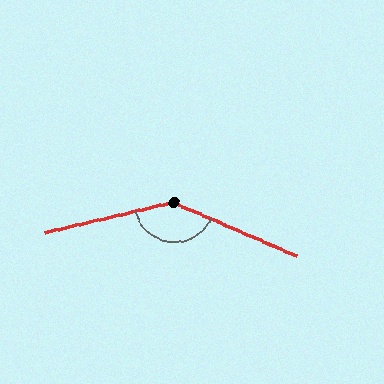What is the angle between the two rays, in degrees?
Approximately 143 degrees.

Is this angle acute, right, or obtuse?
It is obtuse.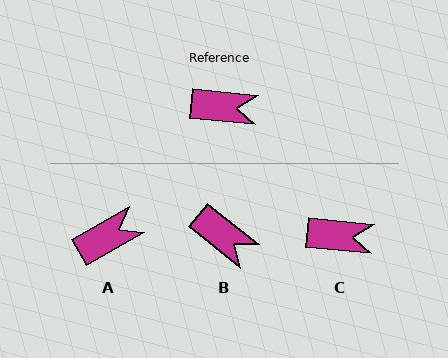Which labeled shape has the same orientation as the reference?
C.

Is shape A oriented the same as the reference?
No, it is off by about 36 degrees.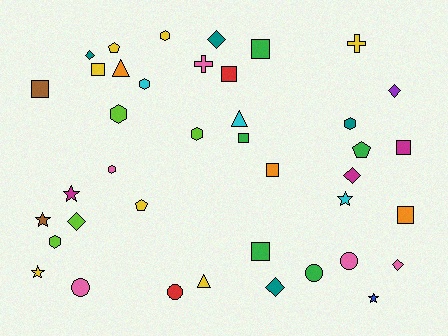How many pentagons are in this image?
There are 3 pentagons.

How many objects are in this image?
There are 40 objects.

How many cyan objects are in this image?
There are 3 cyan objects.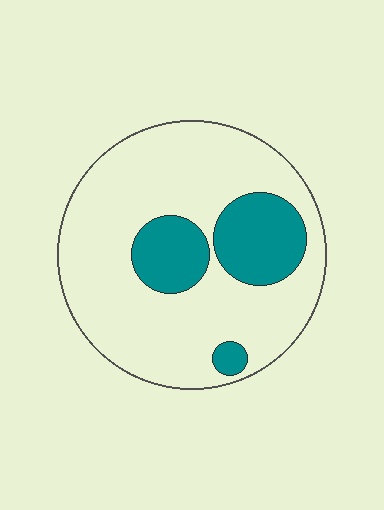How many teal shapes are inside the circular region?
3.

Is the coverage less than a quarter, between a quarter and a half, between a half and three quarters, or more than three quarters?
Less than a quarter.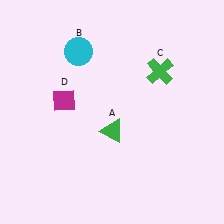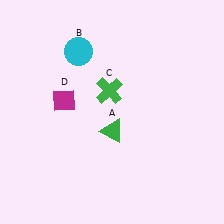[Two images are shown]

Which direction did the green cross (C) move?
The green cross (C) moved left.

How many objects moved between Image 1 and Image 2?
1 object moved between the two images.